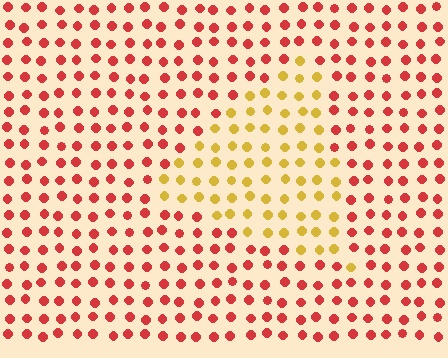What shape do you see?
I see a triangle.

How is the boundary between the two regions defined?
The boundary is defined purely by a slight shift in hue (about 50 degrees). Spacing, size, and orientation are identical on both sides.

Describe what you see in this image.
The image is filled with small red elements in a uniform arrangement. A triangle-shaped region is visible where the elements are tinted to a slightly different hue, forming a subtle color boundary.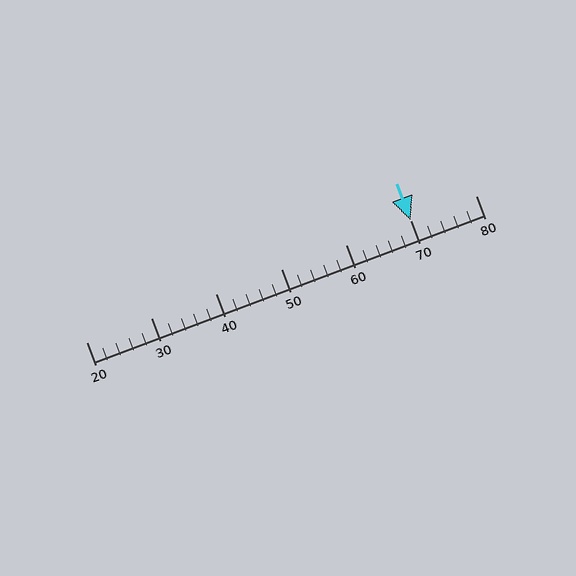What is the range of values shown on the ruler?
The ruler shows values from 20 to 80.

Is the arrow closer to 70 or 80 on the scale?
The arrow is closer to 70.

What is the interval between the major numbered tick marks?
The major tick marks are spaced 10 units apart.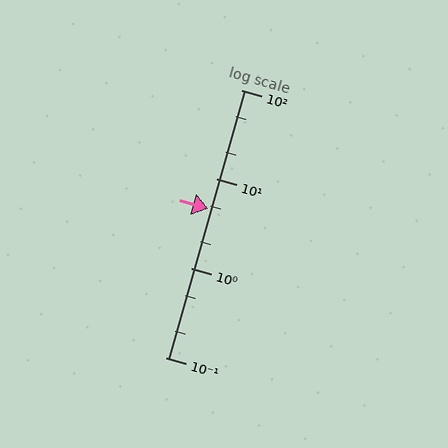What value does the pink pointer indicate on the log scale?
The pointer indicates approximately 4.6.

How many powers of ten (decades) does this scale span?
The scale spans 3 decades, from 0.1 to 100.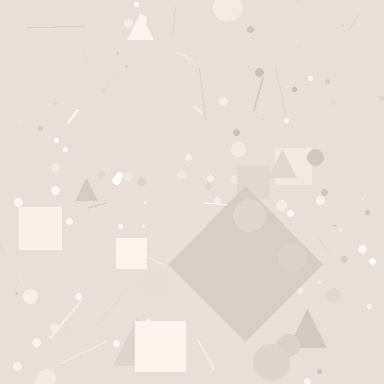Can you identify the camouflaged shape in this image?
The camouflaged shape is a diamond.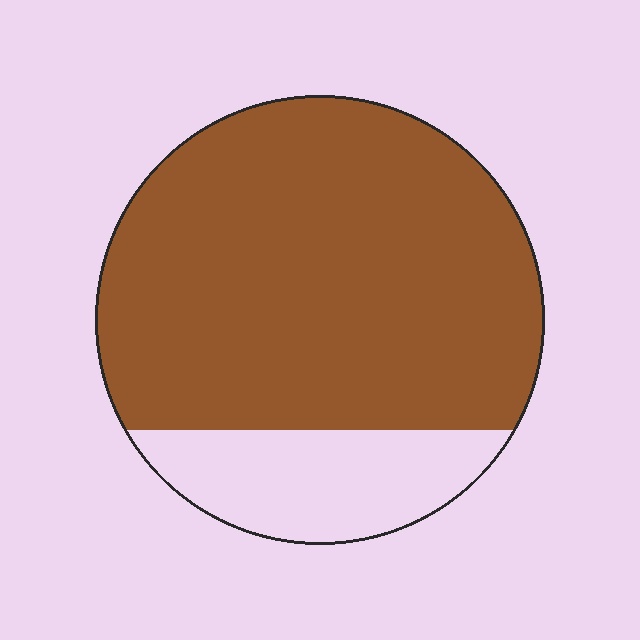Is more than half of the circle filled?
Yes.